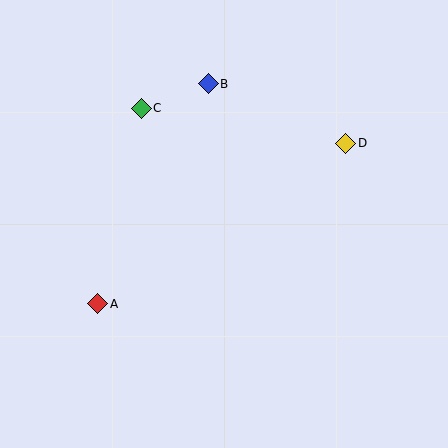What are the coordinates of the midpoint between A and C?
The midpoint between A and C is at (119, 206).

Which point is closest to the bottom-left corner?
Point A is closest to the bottom-left corner.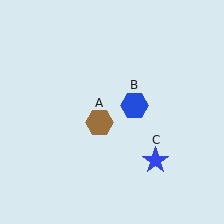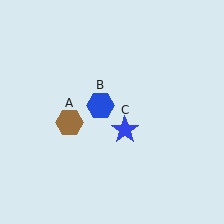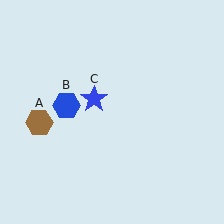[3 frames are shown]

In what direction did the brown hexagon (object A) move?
The brown hexagon (object A) moved left.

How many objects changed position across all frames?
3 objects changed position: brown hexagon (object A), blue hexagon (object B), blue star (object C).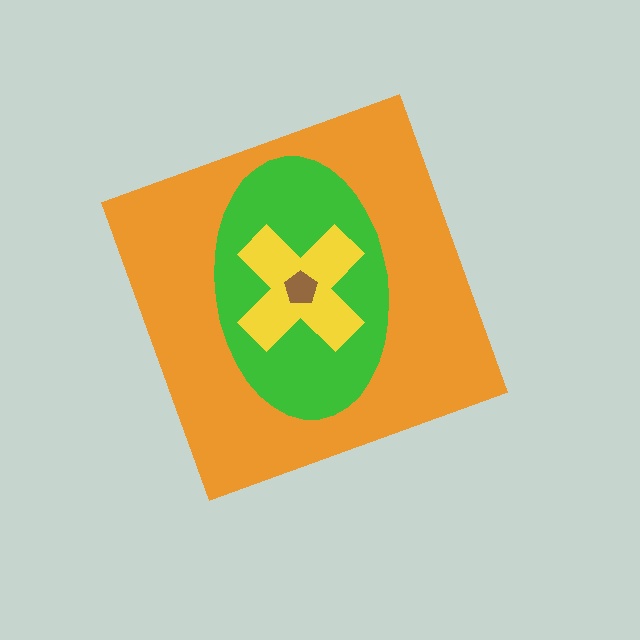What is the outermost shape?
The orange diamond.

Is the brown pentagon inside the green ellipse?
Yes.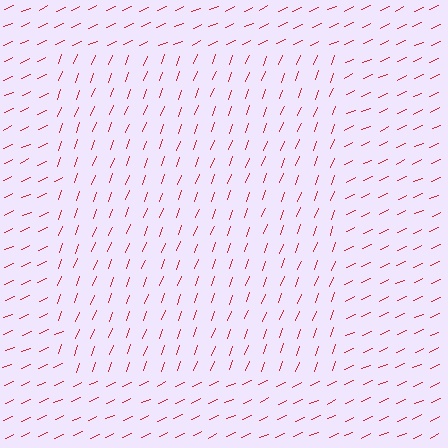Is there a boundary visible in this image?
Yes, there is a texture boundary formed by a change in line orientation.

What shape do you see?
I see a rectangle.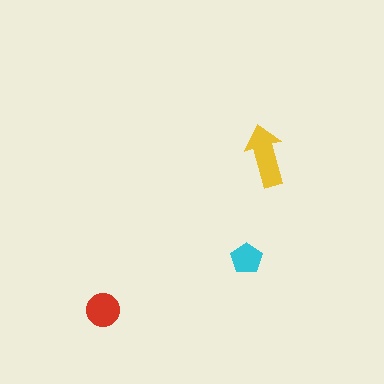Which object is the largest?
The yellow arrow.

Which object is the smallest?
The cyan pentagon.